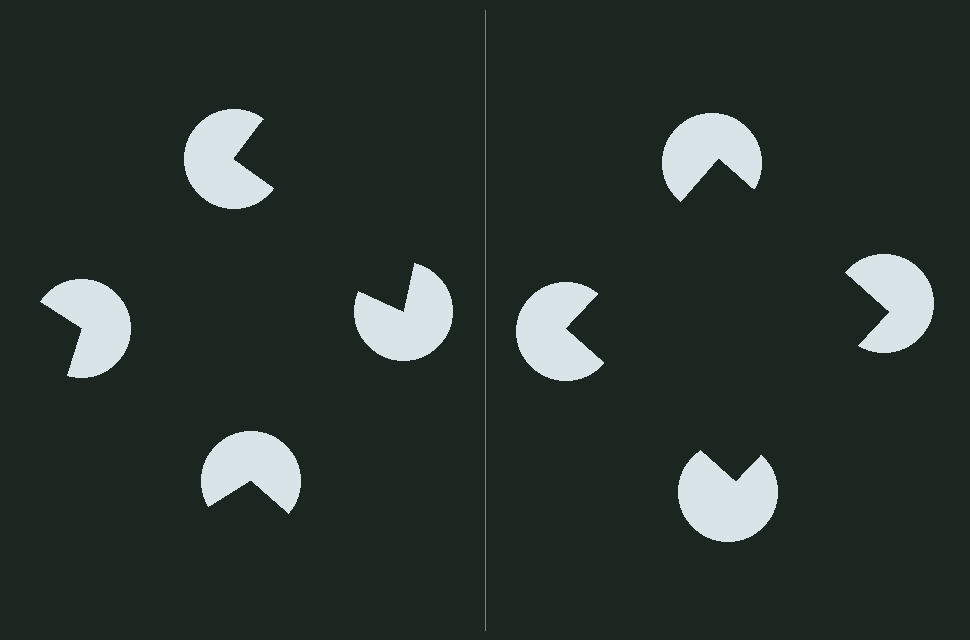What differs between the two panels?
The pac-man discs are positioned identically on both sides; only the wedge orientations differ. On the right they align to a square; on the left they are misaligned.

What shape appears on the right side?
An illusory square.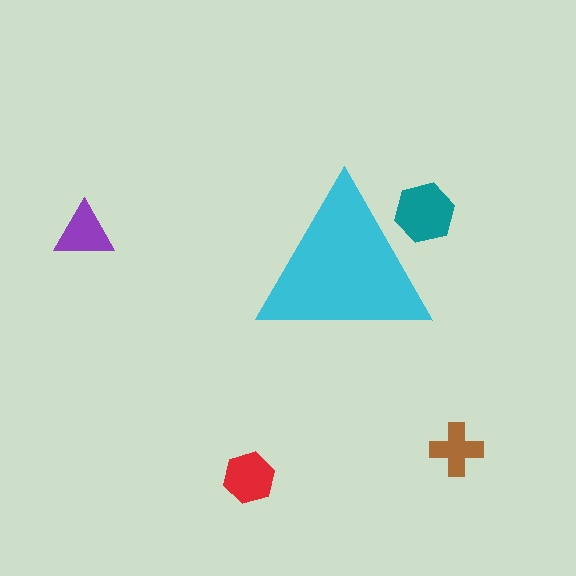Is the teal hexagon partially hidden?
Yes, the teal hexagon is partially hidden behind the cyan triangle.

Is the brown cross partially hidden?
No, the brown cross is fully visible.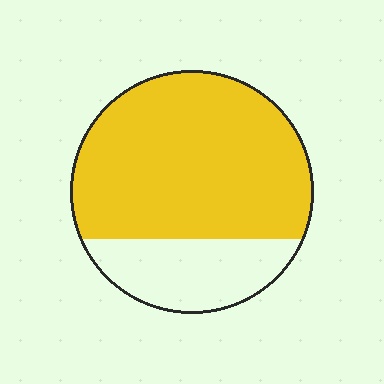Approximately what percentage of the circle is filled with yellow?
Approximately 75%.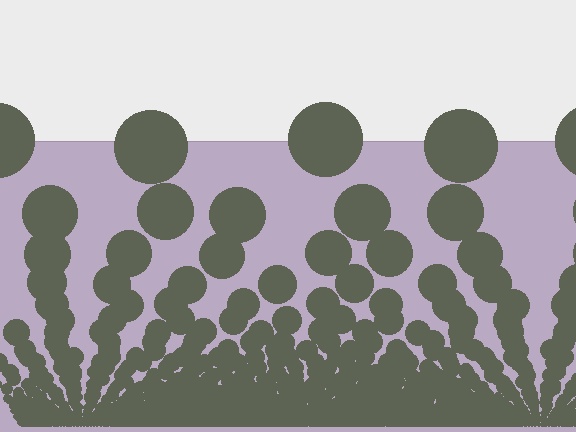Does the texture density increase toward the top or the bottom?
Density increases toward the bottom.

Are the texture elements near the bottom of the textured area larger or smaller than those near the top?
Smaller. The gradient is inverted — elements near the bottom are smaller and denser.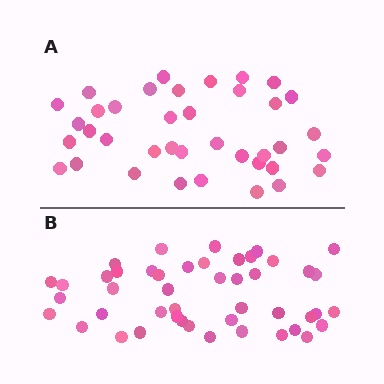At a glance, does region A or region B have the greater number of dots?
Region B (the bottom region) has more dots.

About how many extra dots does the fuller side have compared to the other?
Region B has roughly 8 or so more dots than region A.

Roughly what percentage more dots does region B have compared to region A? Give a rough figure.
About 20% more.